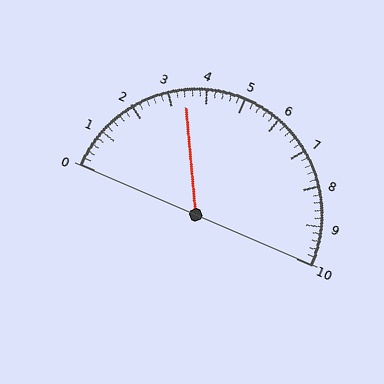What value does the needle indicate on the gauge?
The needle indicates approximately 3.4.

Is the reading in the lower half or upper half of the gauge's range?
The reading is in the lower half of the range (0 to 10).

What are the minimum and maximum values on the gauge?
The gauge ranges from 0 to 10.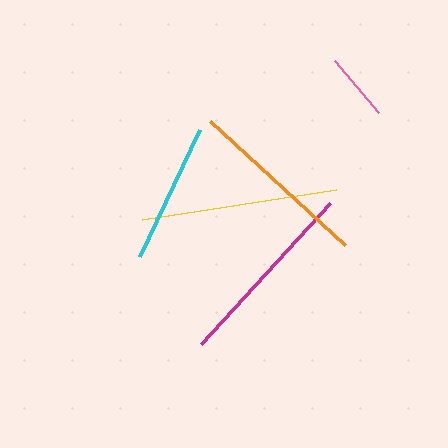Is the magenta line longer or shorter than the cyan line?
The magenta line is longer than the cyan line.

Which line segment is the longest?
The yellow line is the longest at approximately 196 pixels.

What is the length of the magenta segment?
The magenta segment is approximately 191 pixels long.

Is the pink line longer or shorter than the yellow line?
The yellow line is longer than the pink line.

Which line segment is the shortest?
The pink line is the shortest at approximately 69 pixels.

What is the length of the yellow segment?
The yellow segment is approximately 196 pixels long.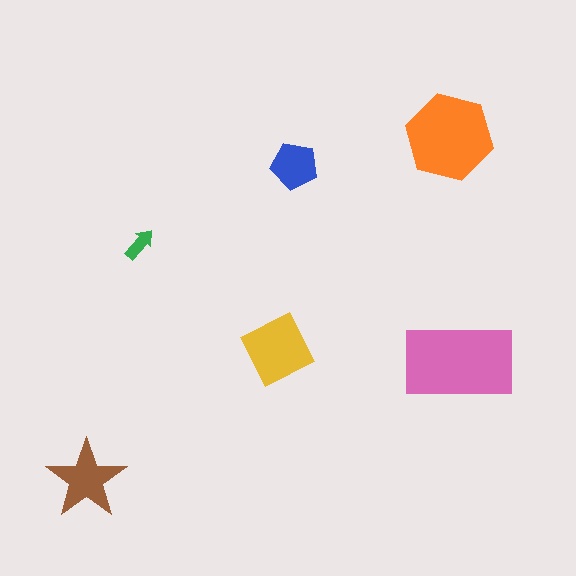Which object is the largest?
The pink rectangle.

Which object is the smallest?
The green arrow.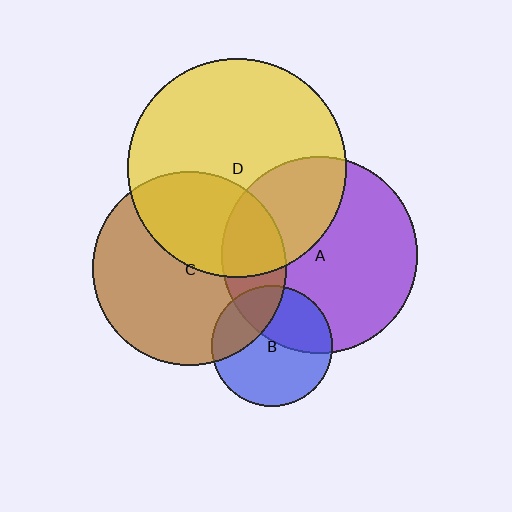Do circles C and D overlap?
Yes.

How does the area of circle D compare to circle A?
Approximately 1.2 times.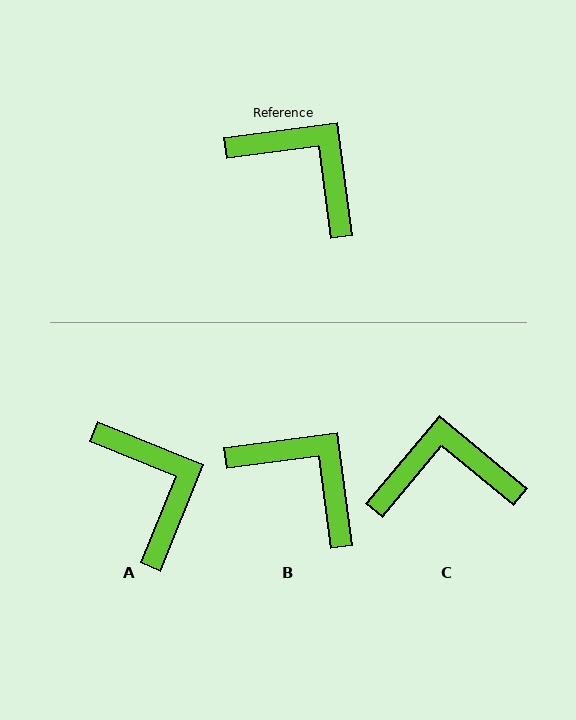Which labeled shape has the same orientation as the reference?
B.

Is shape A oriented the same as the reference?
No, it is off by about 30 degrees.